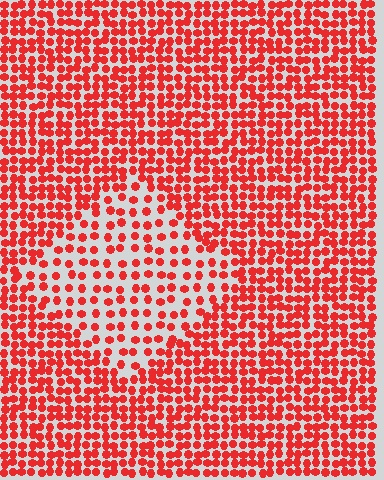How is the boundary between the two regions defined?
The boundary is defined by a change in element density (approximately 1.9x ratio). All elements are the same color, size, and shape.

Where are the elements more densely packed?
The elements are more densely packed outside the diamond boundary.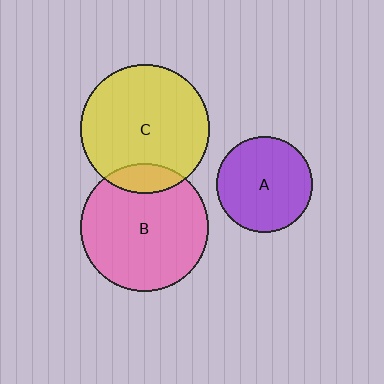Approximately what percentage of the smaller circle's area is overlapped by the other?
Approximately 15%.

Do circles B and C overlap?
Yes.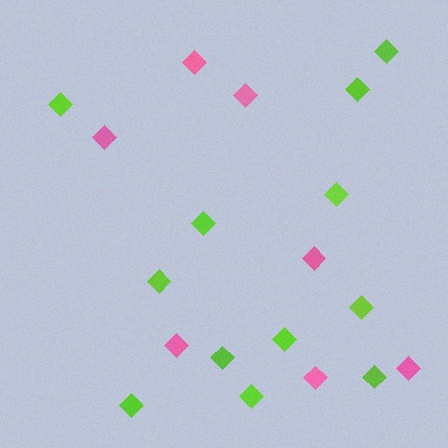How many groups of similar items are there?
There are 2 groups: one group of pink diamonds (7) and one group of lime diamonds (12).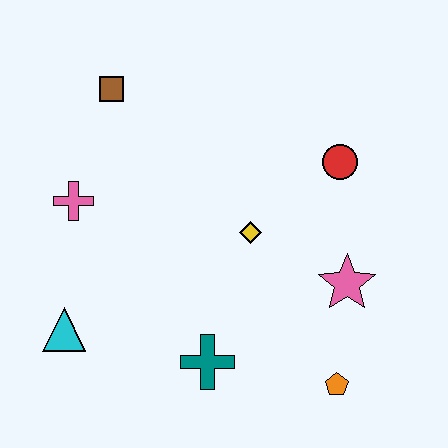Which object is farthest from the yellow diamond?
The cyan triangle is farthest from the yellow diamond.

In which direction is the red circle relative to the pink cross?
The red circle is to the right of the pink cross.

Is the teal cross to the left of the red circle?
Yes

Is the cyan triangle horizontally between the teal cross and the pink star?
No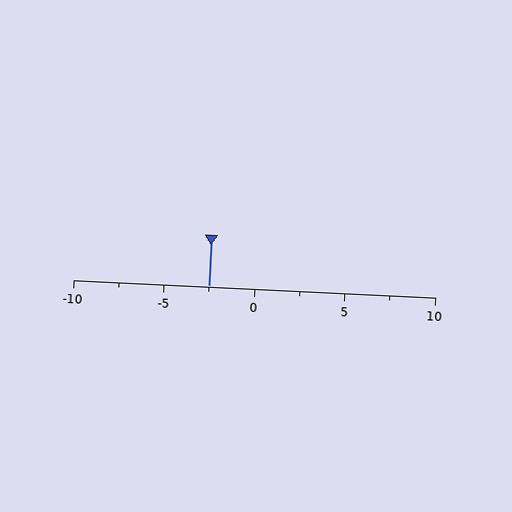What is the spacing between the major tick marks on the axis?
The major ticks are spaced 5 apart.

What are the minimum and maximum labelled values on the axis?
The axis runs from -10 to 10.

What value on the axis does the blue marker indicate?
The marker indicates approximately -2.5.